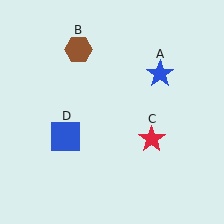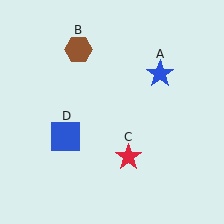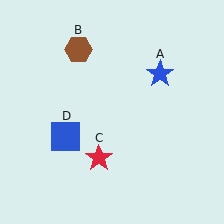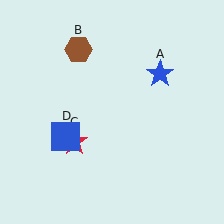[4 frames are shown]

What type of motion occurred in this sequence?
The red star (object C) rotated clockwise around the center of the scene.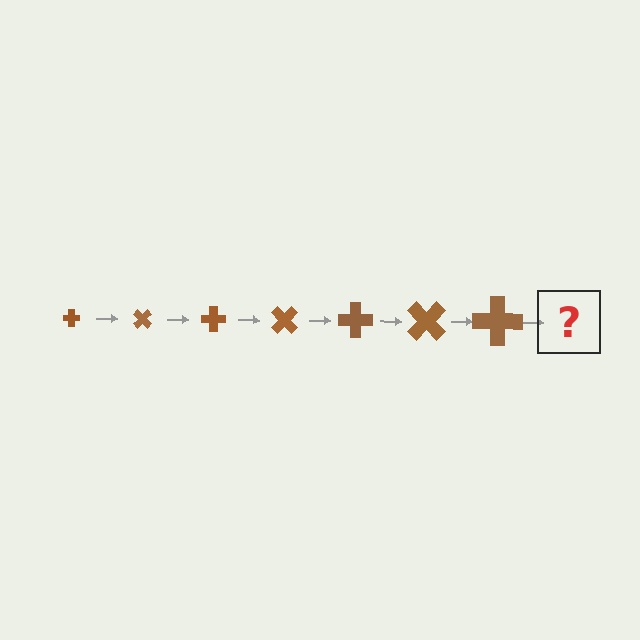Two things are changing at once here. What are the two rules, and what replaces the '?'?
The two rules are that the cross grows larger each step and it rotates 45 degrees each step. The '?' should be a cross, larger than the previous one and rotated 315 degrees from the start.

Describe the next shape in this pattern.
It should be a cross, larger than the previous one and rotated 315 degrees from the start.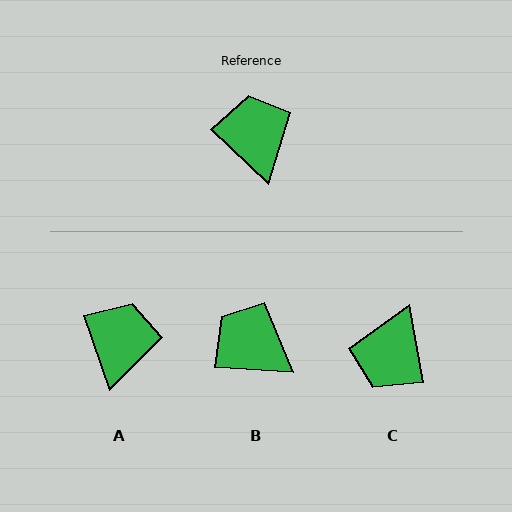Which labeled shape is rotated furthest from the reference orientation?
C, about 143 degrees away.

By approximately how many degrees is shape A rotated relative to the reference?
Approximately 28 degrees clockwise.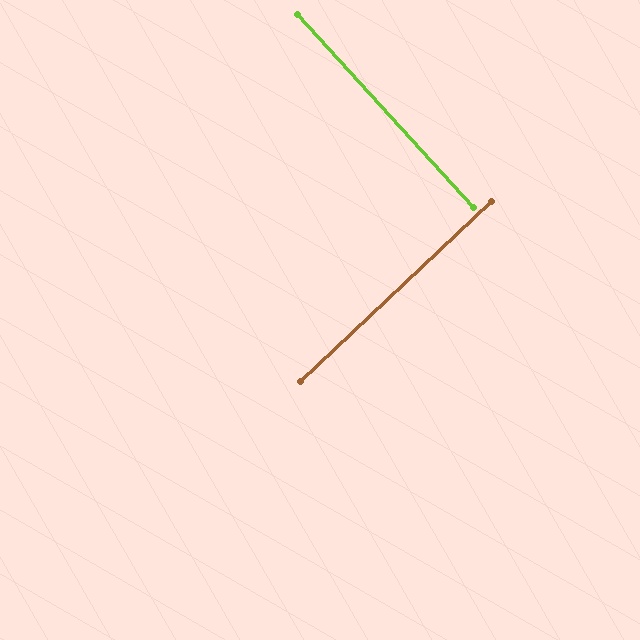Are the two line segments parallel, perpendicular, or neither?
Perpendicular — they meet at approximately 89°.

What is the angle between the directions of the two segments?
Approximately 89 degrees.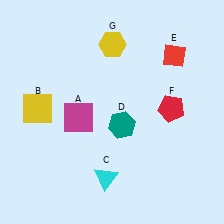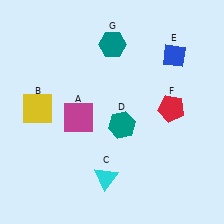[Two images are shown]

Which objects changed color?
E changed from red to blue. G changed from yellow to teal.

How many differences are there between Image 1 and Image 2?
There are 2 differences between the two images.